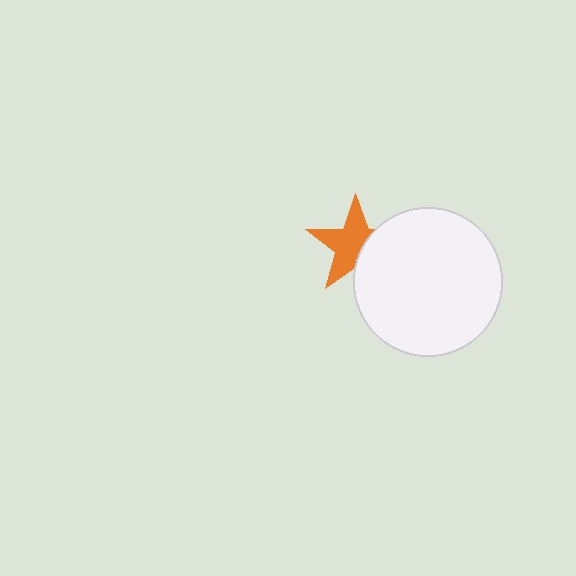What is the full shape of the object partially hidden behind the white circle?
The partially hidden object is an orange star.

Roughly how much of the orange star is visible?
About half of it is visible (roughly 64%).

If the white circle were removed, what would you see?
You would see the complete orange star.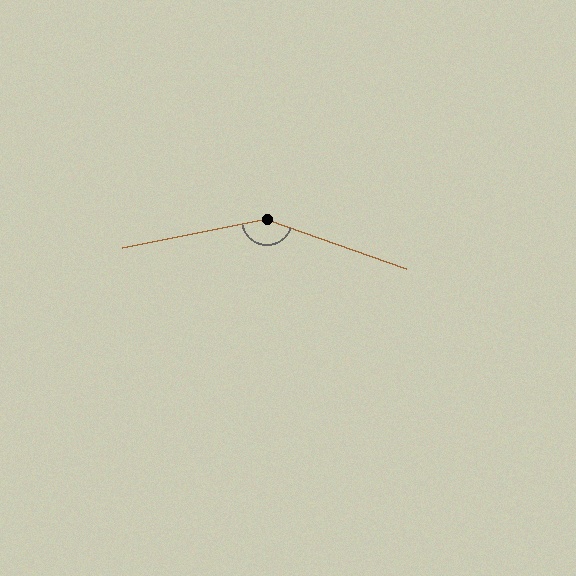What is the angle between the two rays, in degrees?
Approximately 149 degrees.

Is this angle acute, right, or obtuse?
It is obtuse.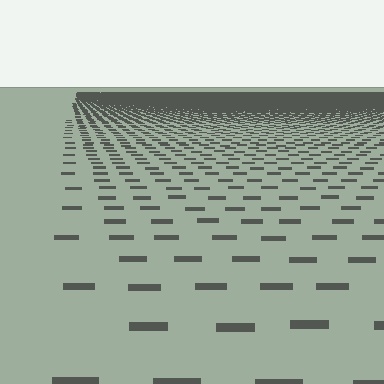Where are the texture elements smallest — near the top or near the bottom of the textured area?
Near the top.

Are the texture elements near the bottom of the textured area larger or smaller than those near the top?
Larger. Near the bottom, elements are closer to the viewer and appear at a bigger on-screen size.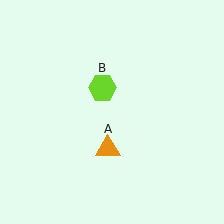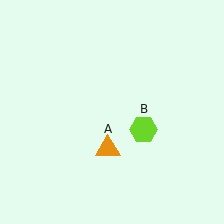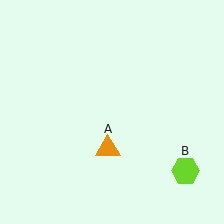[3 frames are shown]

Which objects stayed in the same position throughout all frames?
Orange triangle (object A) remained stationary.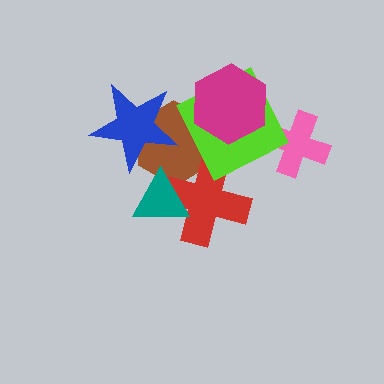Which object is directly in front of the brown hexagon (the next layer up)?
The red cross is directly in front of the brown hexagon.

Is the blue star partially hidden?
No, no other shape covers it.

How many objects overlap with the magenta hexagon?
2 objects overlap with the magenta hexagon.